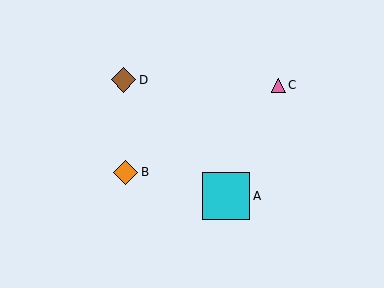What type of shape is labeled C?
Shape C is a pink triangle.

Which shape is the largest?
The cyan square (labeled A) is the largest.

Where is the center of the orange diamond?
The center of the orange diamond is at (126, 172).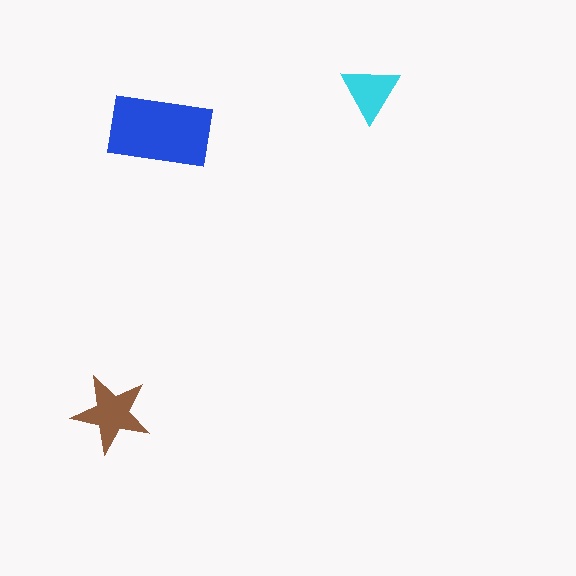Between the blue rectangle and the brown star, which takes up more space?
The blue rectangle.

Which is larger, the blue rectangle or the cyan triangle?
The blue rectangle.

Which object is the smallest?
The cyan triangle.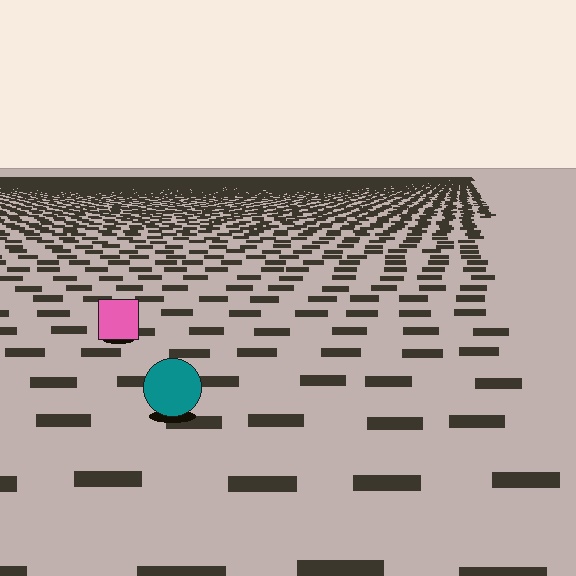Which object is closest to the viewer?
The teal circle is closest. The texture marks near it are larger and more spread out.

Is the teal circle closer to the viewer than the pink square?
Yes. The teal circle is closer — you can tell from the texture gradient: the ground texture is coarser near it.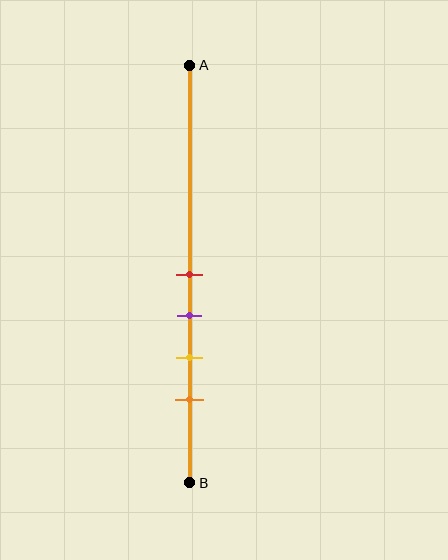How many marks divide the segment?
There are 4 marks dividing the segment.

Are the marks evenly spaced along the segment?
Yes, the marks are approximately evenly spaced.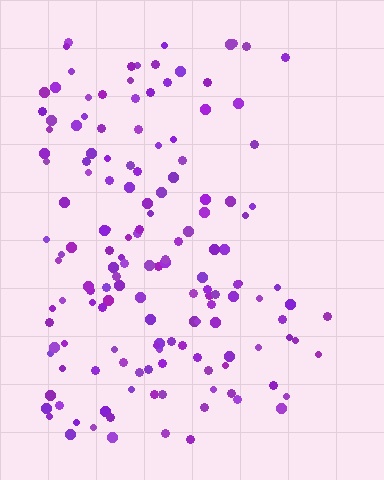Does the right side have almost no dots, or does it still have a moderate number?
Still a moderate number, just noticeably fewer than the left.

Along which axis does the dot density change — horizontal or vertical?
Horizontal.